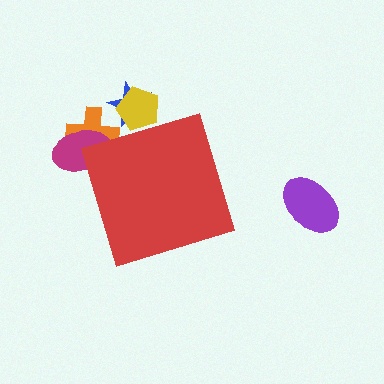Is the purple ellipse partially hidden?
No, the purple ellipse is fully visible.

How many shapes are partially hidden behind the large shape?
4 shapes are partially hidden.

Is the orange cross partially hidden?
Yes, the orange cross is partially hidden behind the red diamond.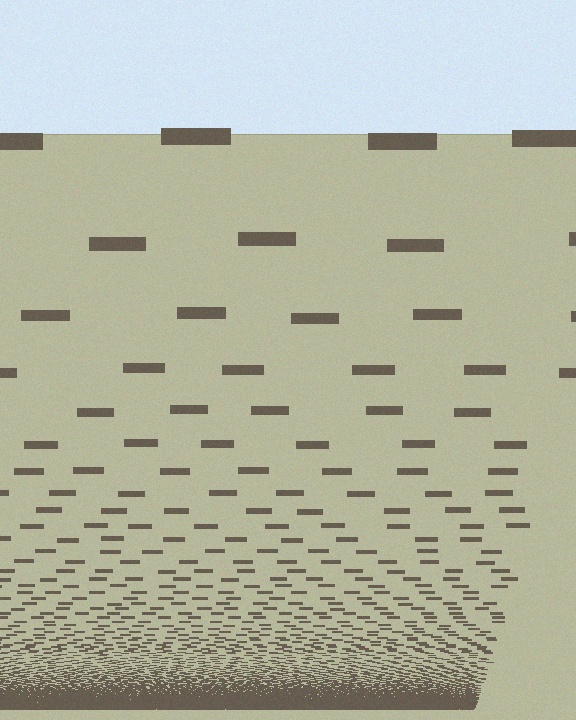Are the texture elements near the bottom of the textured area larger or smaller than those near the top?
Smaller. The gradient is inverted — elements near the bottom are smaller and denser.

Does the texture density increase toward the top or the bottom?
Density increases toward the bottom.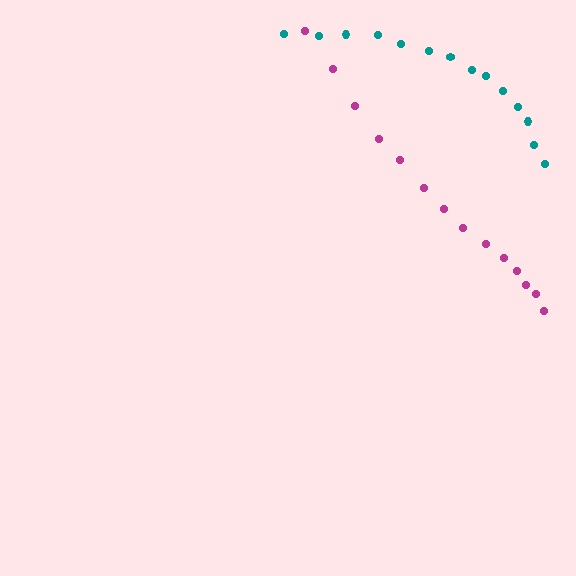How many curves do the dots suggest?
There are 2 distinct paths.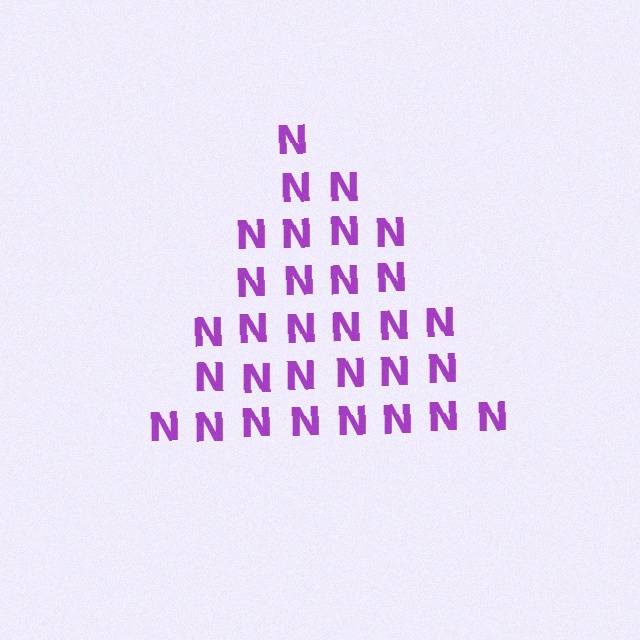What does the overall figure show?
The overall figure shows a triangle.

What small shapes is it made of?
It is made of small letter N's.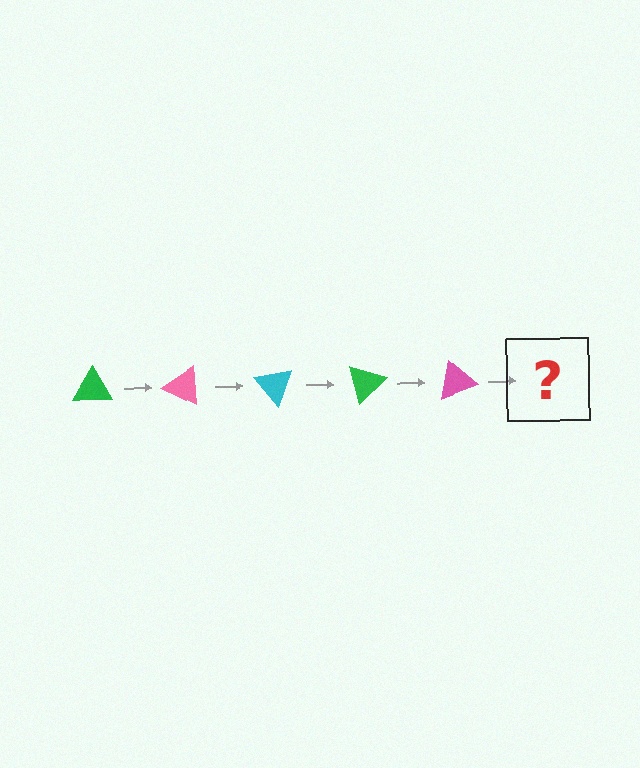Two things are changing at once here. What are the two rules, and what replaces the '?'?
The two rules are that it rotates 25 degrees each step and the color cycles through green, pink, and cyan. The '?' should be a cyan triangle, rotated 125 degrees from the start.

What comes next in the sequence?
The next element should be a cyan triangle, rotated 125 degrees from the start.